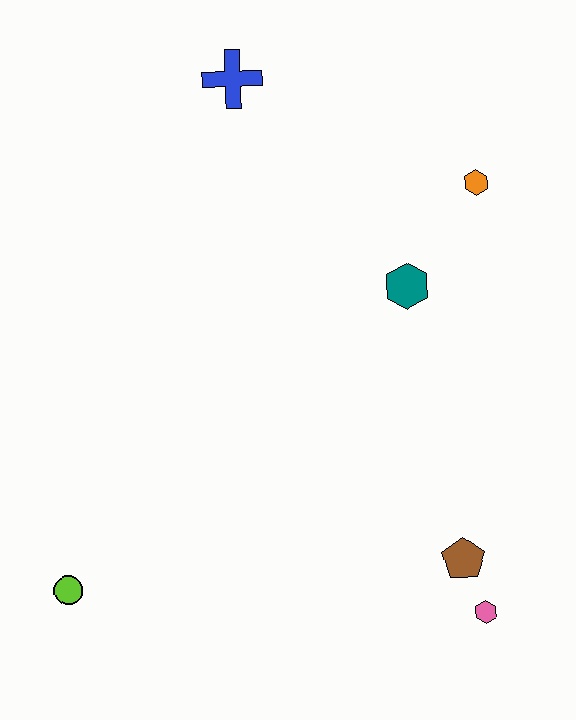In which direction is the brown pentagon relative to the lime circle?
The brown pentagon is to the right of the lime circle.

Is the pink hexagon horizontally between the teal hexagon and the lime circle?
No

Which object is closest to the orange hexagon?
The teal hexagon is closest to the orange hexagon.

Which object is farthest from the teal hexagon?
The lime circle is farthest from the teal hexagon.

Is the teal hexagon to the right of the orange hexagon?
No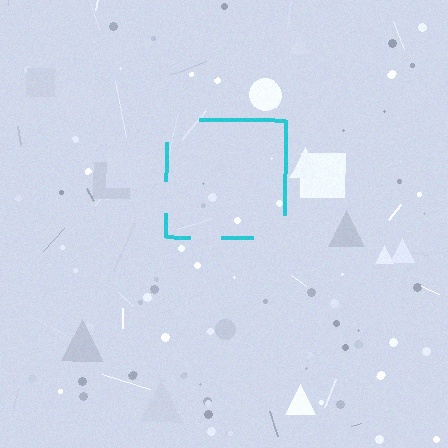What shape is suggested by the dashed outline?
The dashed outline suggests a square.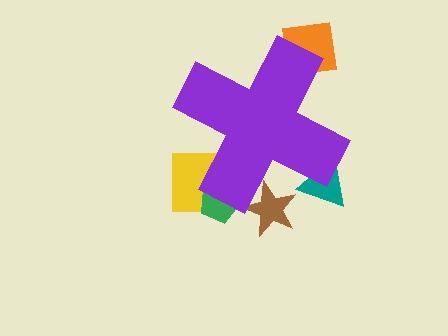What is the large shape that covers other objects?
A purple cross.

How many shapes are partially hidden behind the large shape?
5 shapes are partially hidden.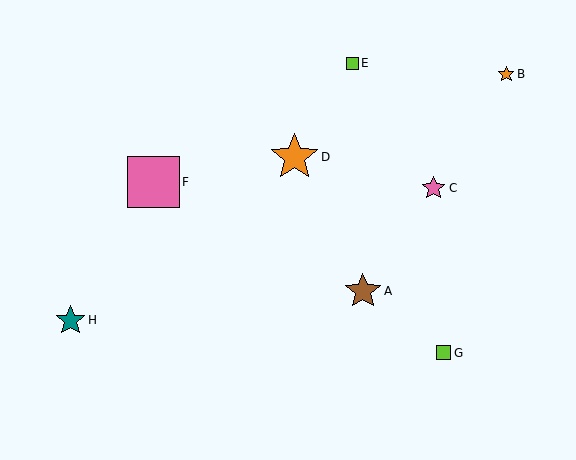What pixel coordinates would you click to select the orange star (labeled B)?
Click at (506, 74) to select the orange star B.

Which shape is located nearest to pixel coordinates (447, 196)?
The pink star (labeled C) at (434, 188) is nearest to that location.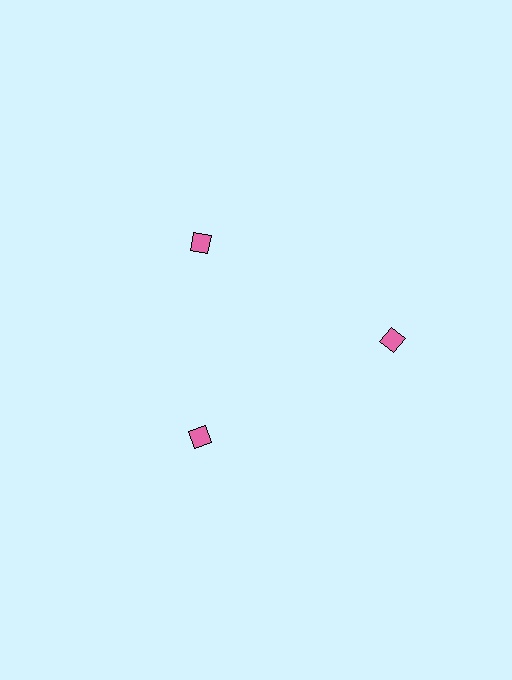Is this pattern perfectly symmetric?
No. The 3 pink diamonds are arranged in a ring, but one element near the 3 o'clock position is pushed outward from the center, breaking the 3-fold rotational symmetry.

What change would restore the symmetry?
The symmetry would be restored by moving it inward, back onto the ring so that all 3 diamonds sit at equal angles and equal distance from the center.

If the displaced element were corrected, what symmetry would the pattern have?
It would have 3-fold rotational symmetry — the pattern would map onto itself every 120 degrees.